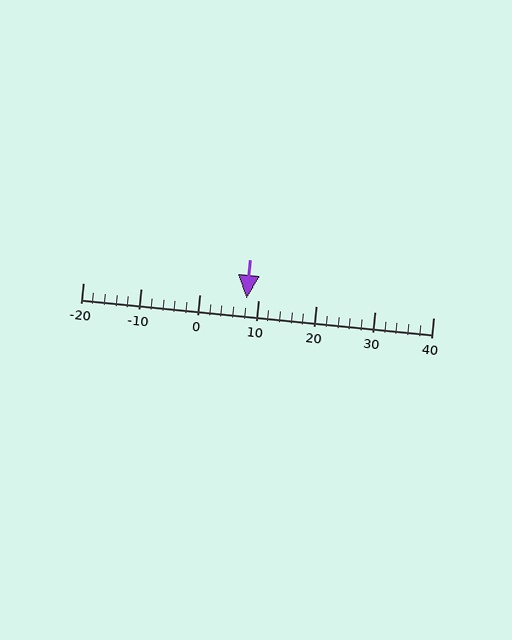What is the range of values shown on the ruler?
The ruler shows values from -20 to 40.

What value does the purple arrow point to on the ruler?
The purple arrow points to approximately 8.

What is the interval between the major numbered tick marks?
The major tick marks are spaced 10 units apart.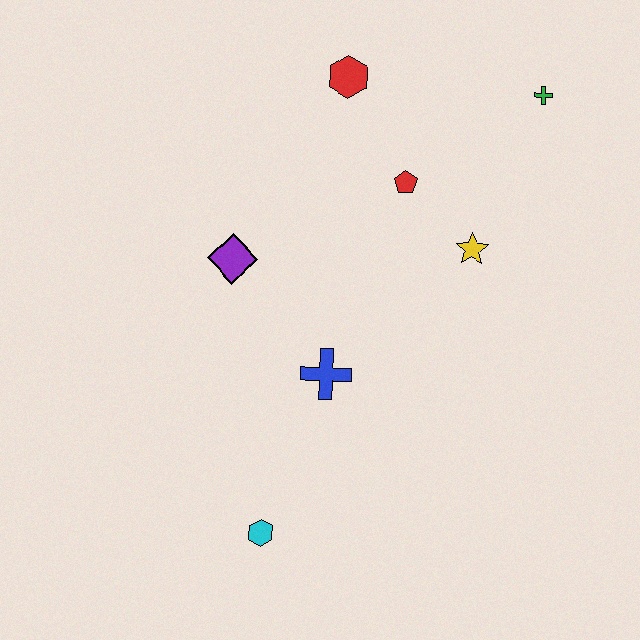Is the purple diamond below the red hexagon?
Yes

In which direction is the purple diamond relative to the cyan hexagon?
The purple diamond is above the cyan hexagon.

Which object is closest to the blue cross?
The purple diamond is closest to the blue cross.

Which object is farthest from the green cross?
The cyan hexagon is farthest from the green cross.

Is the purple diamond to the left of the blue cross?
Yes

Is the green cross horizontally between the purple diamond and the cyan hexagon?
No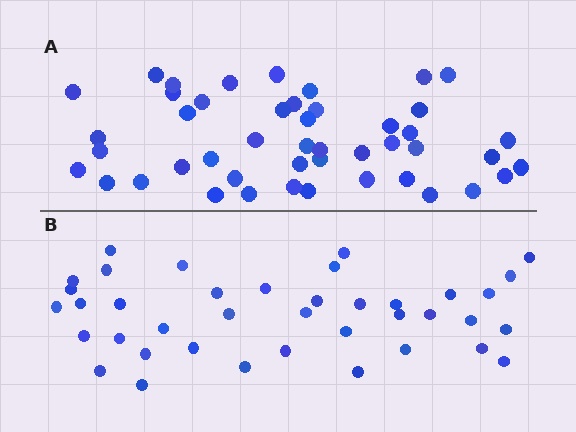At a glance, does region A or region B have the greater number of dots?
Region A (the top region) has more dots.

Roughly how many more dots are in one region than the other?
Region A has roughly 8 or so more dots than region B.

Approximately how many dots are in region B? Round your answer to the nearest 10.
About 40 dots. (The exact count is 39, which rounds to 40.)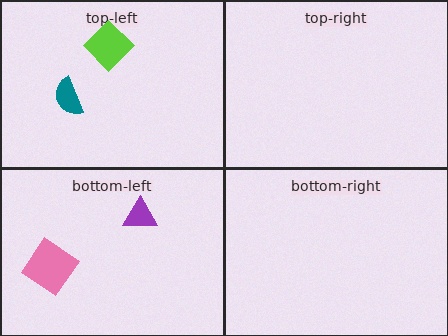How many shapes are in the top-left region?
2.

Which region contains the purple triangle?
The bottom-left region.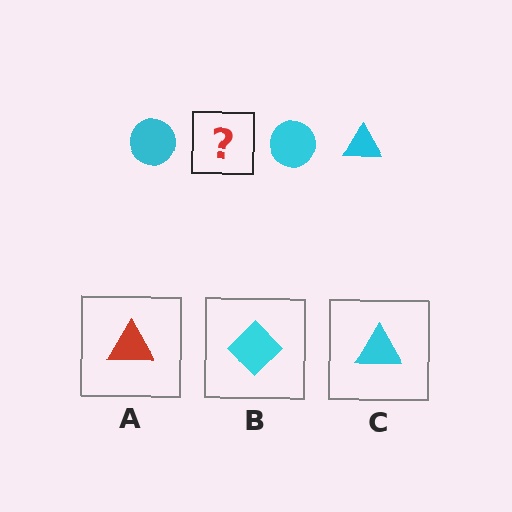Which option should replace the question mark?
Option C.